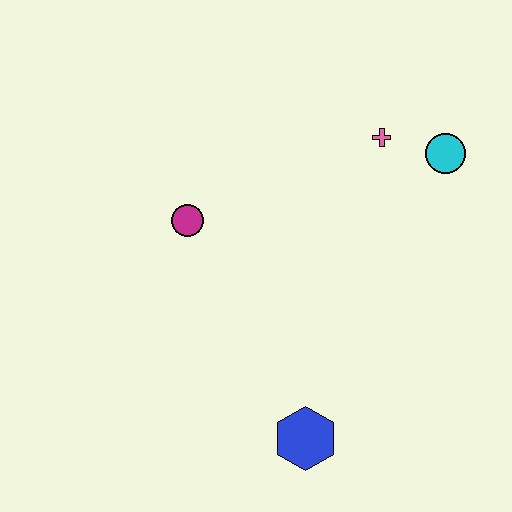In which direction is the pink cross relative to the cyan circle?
The pink cross is to the left of the cyan circle.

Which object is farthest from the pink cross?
The blue hexagon is farthest from the pink cross.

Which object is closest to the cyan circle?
The pink cross is closest to the cyan circle.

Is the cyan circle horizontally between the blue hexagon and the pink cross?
No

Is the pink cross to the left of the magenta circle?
No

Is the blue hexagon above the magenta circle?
No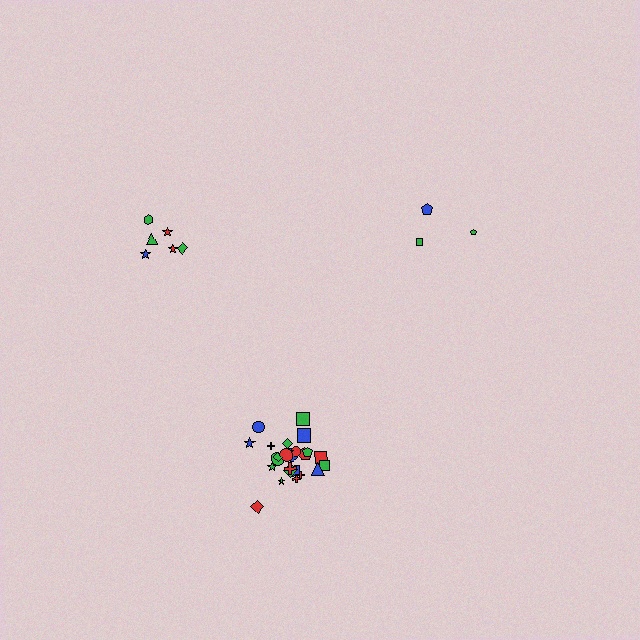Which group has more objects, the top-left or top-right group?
The top-left group.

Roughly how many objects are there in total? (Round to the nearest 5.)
Roughly 35 objects in total.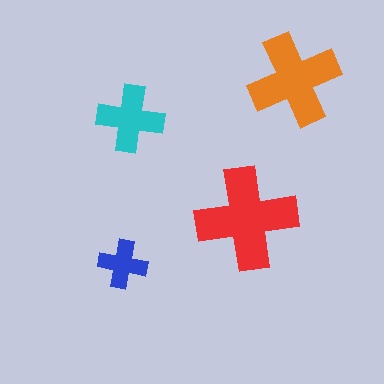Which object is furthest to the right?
The orange cross is rightmost.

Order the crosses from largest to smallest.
the red one, the orange one, the cyan one, the blue one.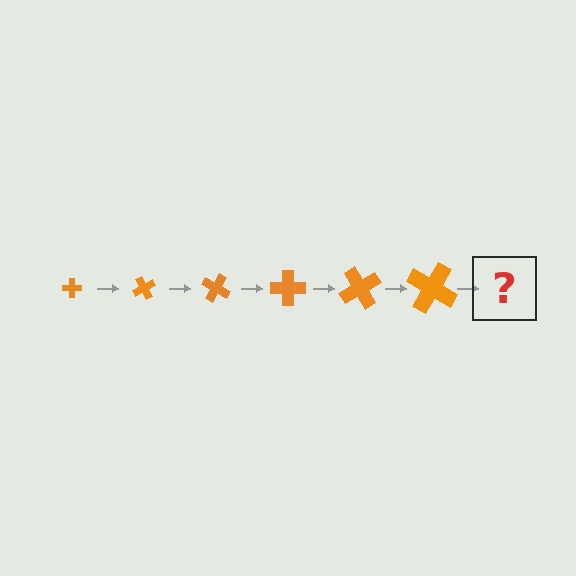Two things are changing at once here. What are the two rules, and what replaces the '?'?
The two rules are that the cross grows larger each step and it rotates 60 degrees each step. The '?' should be a cross, larger than the previous one and rotated 360 degrees from the start.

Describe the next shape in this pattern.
It should be a cross, larger than the previous one and rotated 360 degrees from the start.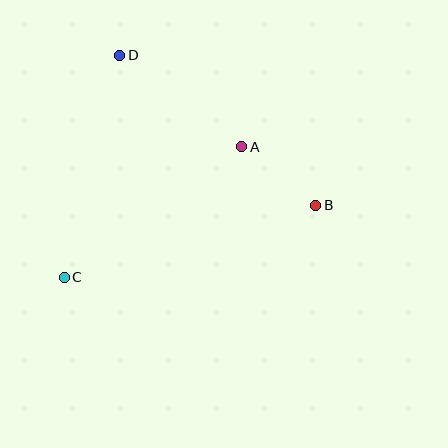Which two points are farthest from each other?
Points B and C are farthest from each other.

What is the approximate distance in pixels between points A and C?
The distance between A and C is approximately 221 pixels.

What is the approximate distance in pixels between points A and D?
The distance between A and D is approximately 152 pixels.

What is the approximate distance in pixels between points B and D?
The distance between B and D is approximately 247 pixels.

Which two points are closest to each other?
Points A and B are closest to each other.